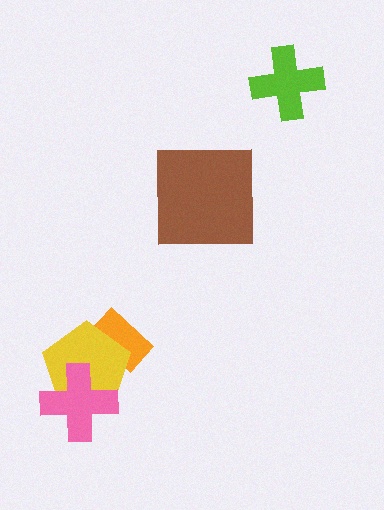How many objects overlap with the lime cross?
0 objects overlap with the lime cross.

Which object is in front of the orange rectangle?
The yellow pentagon is in front of the orange rectangle.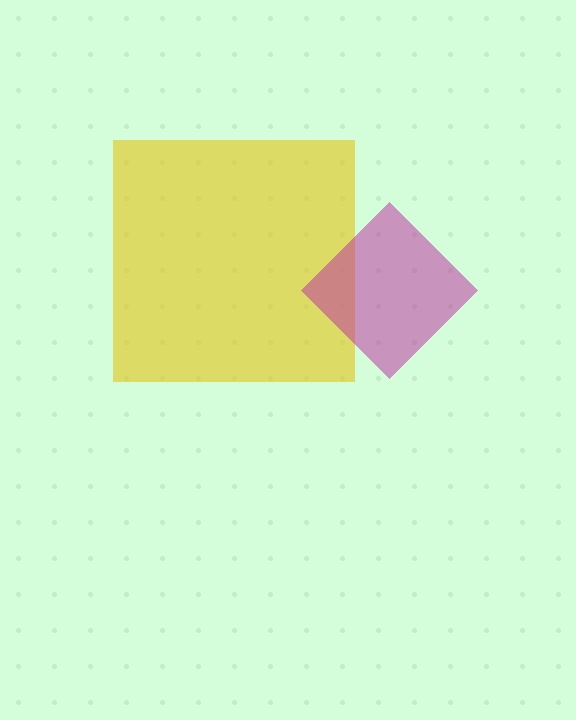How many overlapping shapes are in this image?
There are 2 overlapping shapes in the image.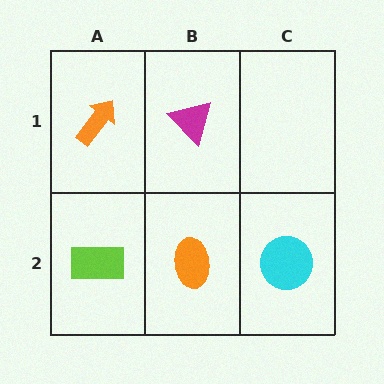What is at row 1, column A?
An orange arrow.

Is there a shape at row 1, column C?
No, that cell is empty.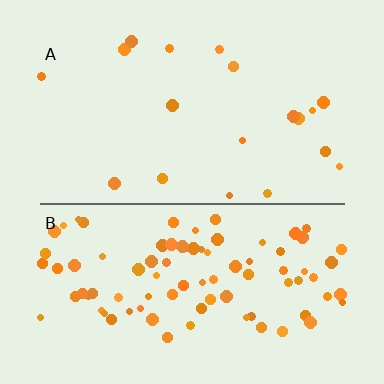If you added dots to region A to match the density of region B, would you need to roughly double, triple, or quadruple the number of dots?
Approximately quadruple.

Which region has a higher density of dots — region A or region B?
B (the bottom).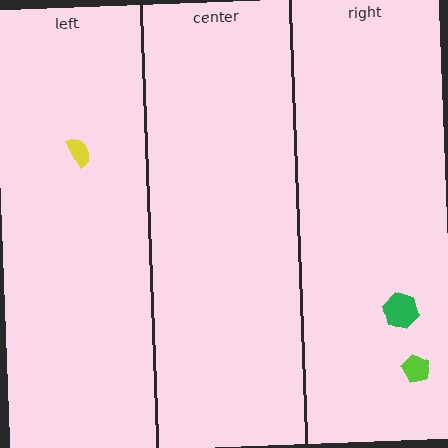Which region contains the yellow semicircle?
The left region.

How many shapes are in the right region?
2.